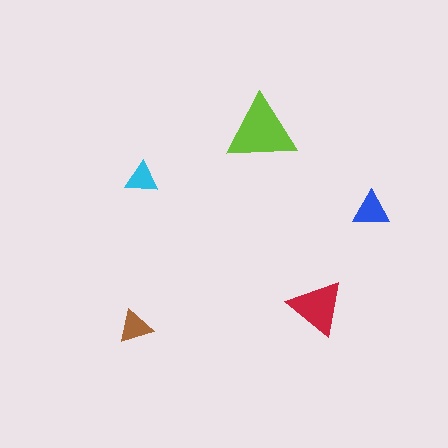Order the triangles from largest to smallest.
the lime one, the red one, the blue one, the brown one, the cyan one.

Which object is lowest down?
The brown triangle is bottommost.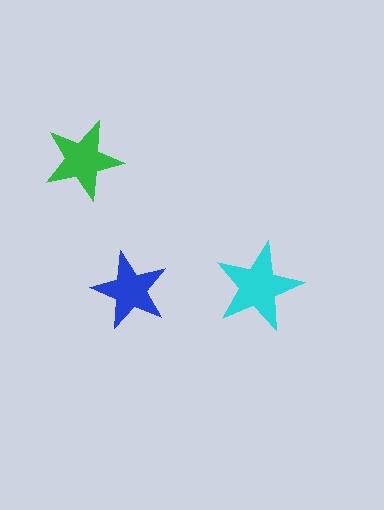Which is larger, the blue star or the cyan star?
The cyan one.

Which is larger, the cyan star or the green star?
The cyan one.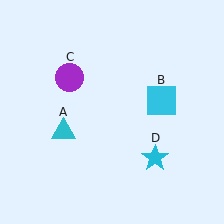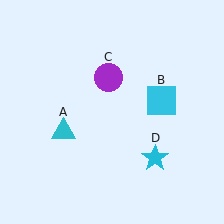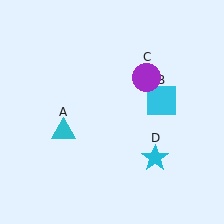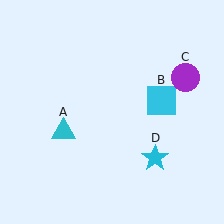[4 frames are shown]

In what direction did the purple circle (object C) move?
The purple circle (object C) moved right.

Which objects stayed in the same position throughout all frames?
Cyan triangle (object A) and cyan square (object B) and cyan star (object D) remained stationary.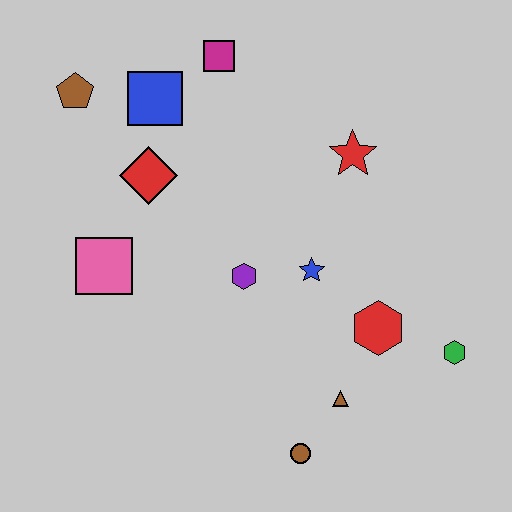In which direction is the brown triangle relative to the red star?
The brown triangle is below the red star.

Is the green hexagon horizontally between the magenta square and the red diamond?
No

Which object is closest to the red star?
The blue star is closest to the red star.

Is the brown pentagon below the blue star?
No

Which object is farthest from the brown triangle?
The brown pentagon is farthest from the brown triangle.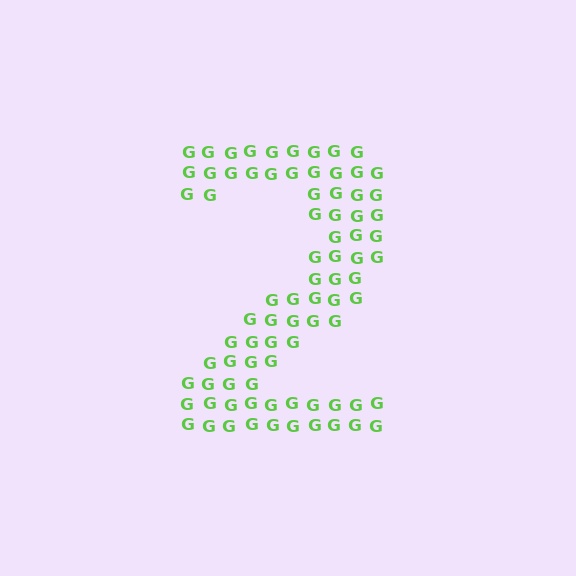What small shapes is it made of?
It is made of small letter G's.